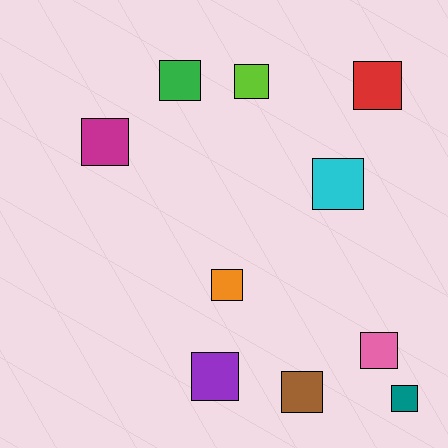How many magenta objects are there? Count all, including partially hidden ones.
There is 1 magenta object.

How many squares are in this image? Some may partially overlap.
There are 10 squares.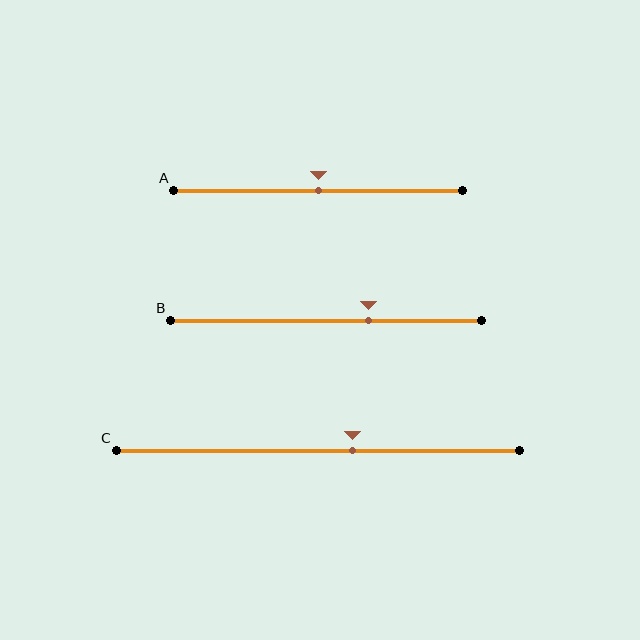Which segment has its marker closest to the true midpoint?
Segment A has its marker closest to the true midpoint.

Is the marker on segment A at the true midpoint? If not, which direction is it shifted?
Yes, the marker on segment A is at the true midpoint.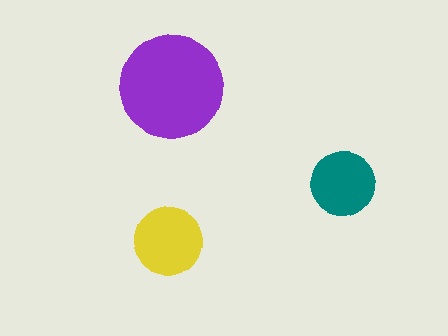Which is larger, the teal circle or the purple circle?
The purple one.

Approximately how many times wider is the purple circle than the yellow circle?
About 1.5 times wider.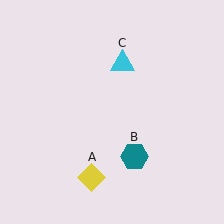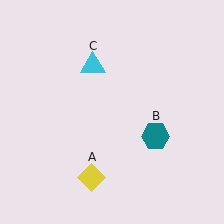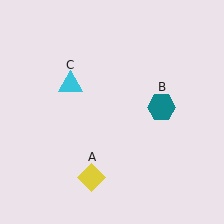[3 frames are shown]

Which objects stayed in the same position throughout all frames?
Yellow diamond (object A) remained stationary.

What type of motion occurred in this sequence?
The teal hexagon (object B), cyan triangle (object C) rotated counterclockwise around the center of the scene.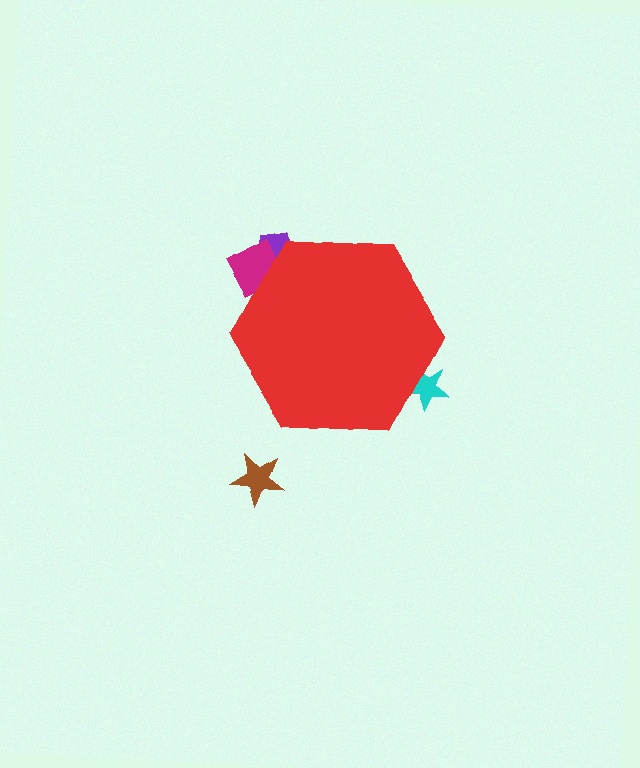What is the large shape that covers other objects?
A red hexagon.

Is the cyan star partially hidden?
Yes, the cyan star is partially hidden behind the red hexagon.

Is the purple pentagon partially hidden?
Yes, the purple pentagon is partially hidden behind the red hexagon.